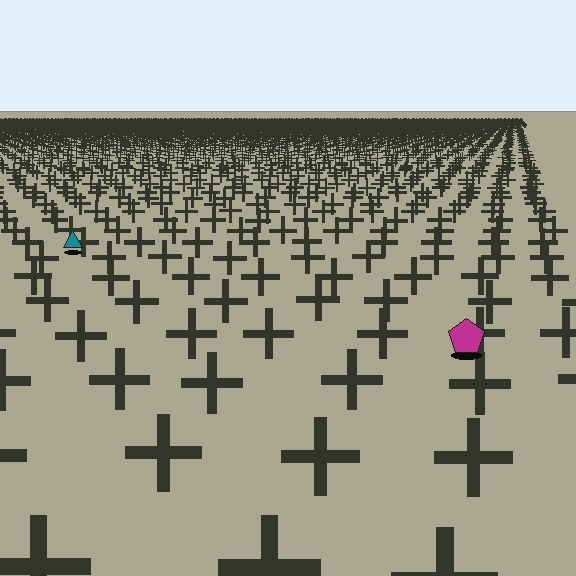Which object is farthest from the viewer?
The teal triangle is farthest from the viewer. It appears smaller and the ground texture around it is denser.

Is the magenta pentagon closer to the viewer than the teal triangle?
Yes. The magenta pentagon is closer — you can tell from the texture gradient: the ground texture is coarser near it.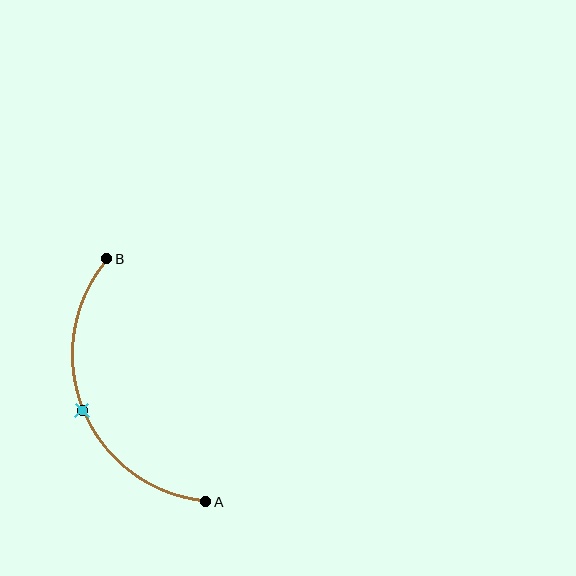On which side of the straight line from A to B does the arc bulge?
The arc bulges to the left of the straight line connecting A and B.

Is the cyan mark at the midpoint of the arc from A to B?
Yes. The cyan mark lies on the arc at equal arc-length from both A and B — it is the arc midpoint.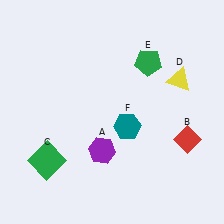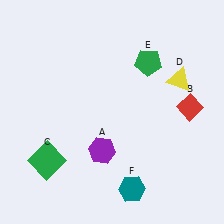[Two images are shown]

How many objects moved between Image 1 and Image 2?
2 objects moved between the two images.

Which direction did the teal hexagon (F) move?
The teal hexagon (F) moved down.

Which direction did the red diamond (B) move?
The red diamond (B) moved up.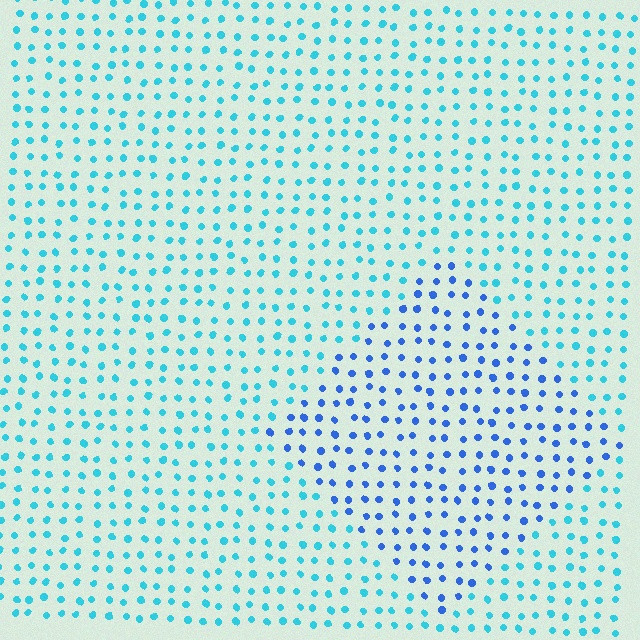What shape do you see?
I see a diamond.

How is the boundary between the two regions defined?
The boundary is defined purely by a slight shift in hue (about 35 degrees). Spacing, size, and orientation are identical on both sides.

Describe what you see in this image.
The image is filled with small cyan elements in a uniform arrangement. A diamond-shaped region is visible where the elements are tinted to a slightly different hue, forming a subtle color boundary.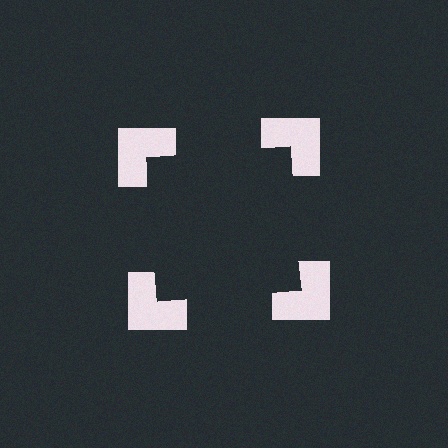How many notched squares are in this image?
There are 4 — one at each vertex of the illusory square.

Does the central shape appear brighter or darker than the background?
It typically appears slightly darker than the background, even though no actual brightness change is drawn.